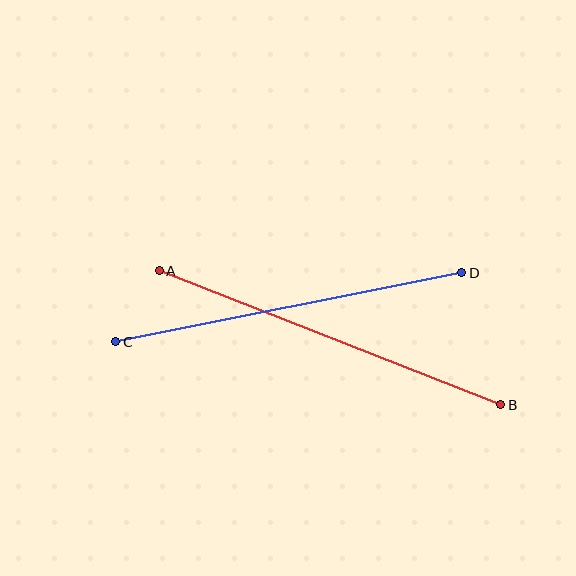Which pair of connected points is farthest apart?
Points A and B are farthest apart.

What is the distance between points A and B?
The distance is approximately 366 pixels.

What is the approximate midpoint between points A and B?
The midpoint is at approximately (330, 338) pixels.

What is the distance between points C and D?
The distance is approximately 353 pixels.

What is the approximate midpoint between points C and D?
The midpoint is at approximately (289, 307) pixels.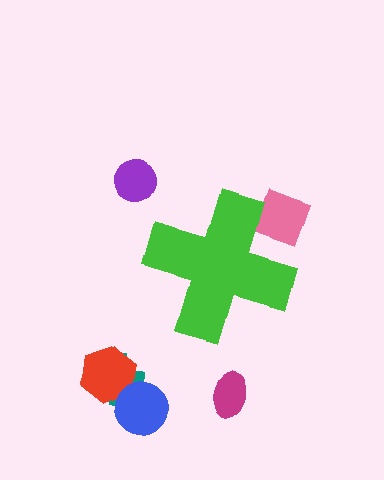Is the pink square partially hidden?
Yes, the pink square is partially hidden behind the green cross.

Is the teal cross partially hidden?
No, the teal cross is fully visible.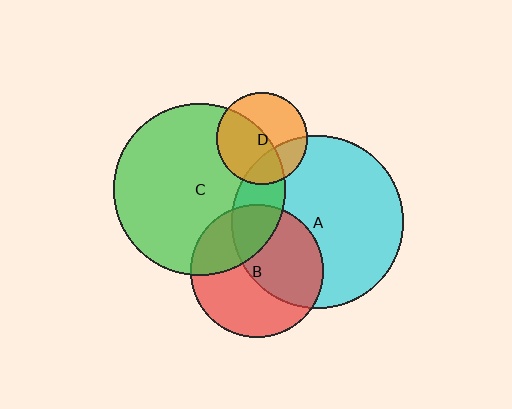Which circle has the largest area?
Circle A (cyan).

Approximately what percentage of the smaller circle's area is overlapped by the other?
Approximately 50%.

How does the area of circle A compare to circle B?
Approximately 1.7 times.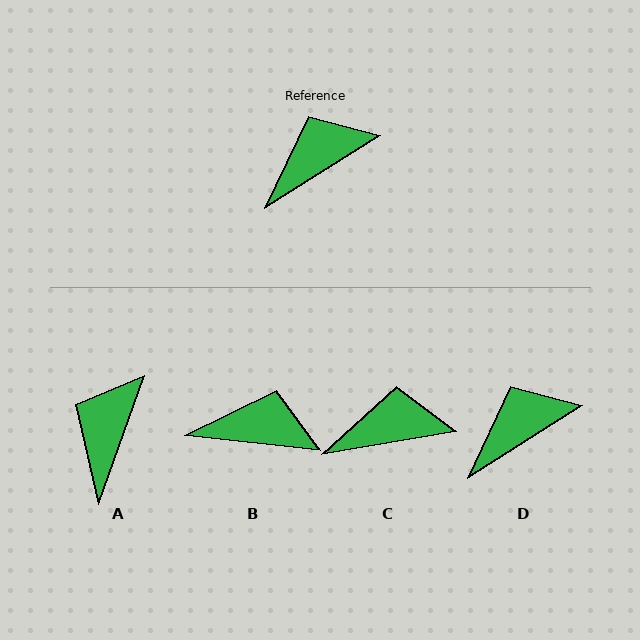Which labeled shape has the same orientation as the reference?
D.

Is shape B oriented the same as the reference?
No, it is off by about 39 degrees.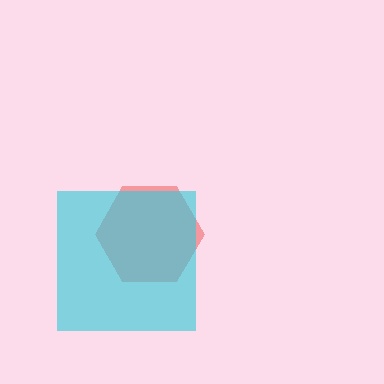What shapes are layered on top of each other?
The layered shapes are: a red hexagon, a cyan square.